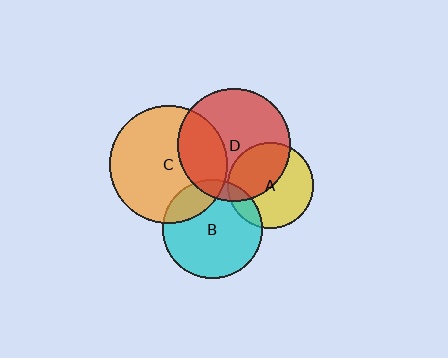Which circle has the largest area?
Circle C (orange).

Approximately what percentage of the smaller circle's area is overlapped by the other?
Approximately 20%.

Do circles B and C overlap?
Yes.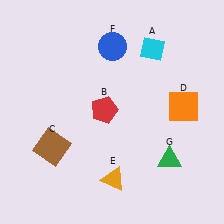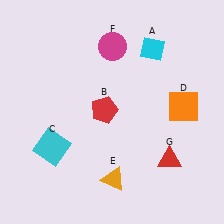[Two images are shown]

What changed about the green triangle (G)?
In Image 1, G is green. In Image 2, it changed to red.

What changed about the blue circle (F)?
In Image 1, F is blue. In Image 2, it changed to magenta.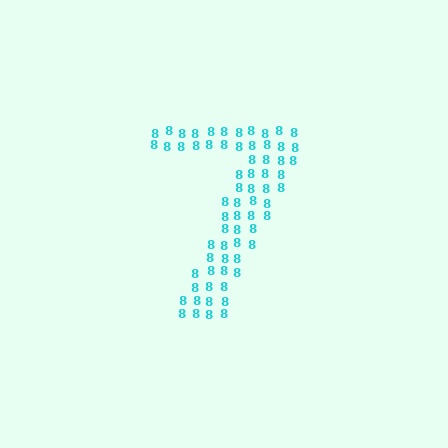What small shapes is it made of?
It is made of small digit 8's.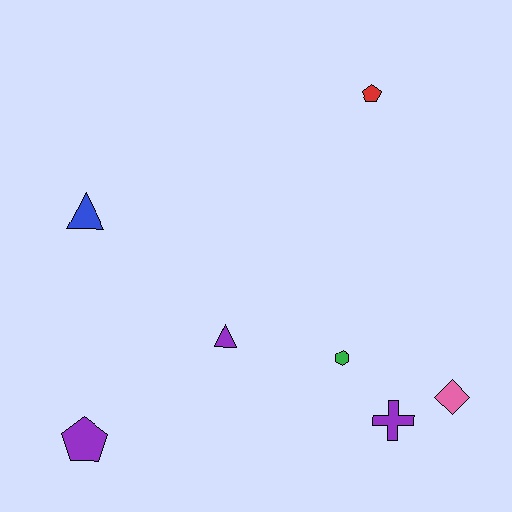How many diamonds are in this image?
There is 1 diamond.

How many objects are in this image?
There are 7 objects.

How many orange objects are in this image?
There are no orange objects.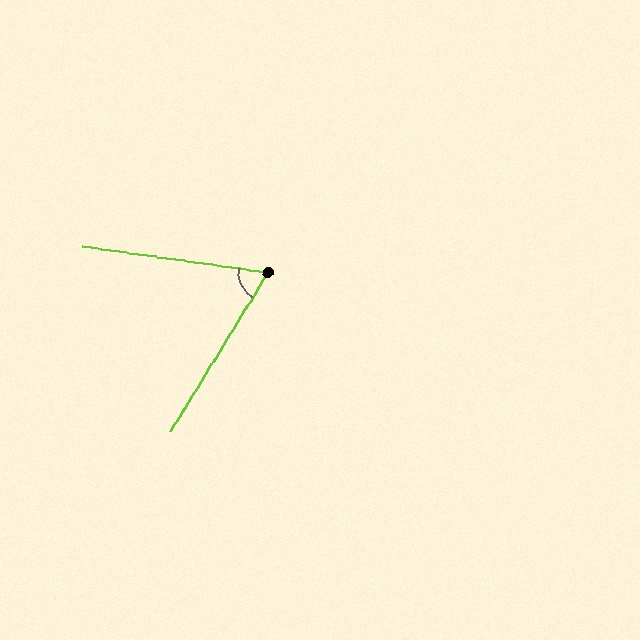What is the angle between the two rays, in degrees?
Approximately 67 degrees.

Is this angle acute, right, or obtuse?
It is acute.